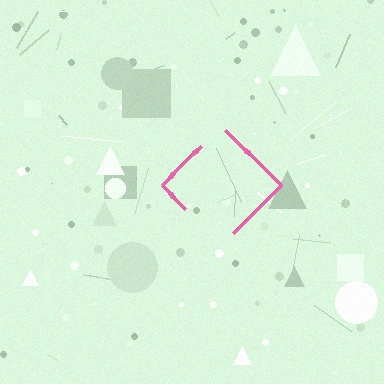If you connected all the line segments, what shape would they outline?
They would outline a diamond.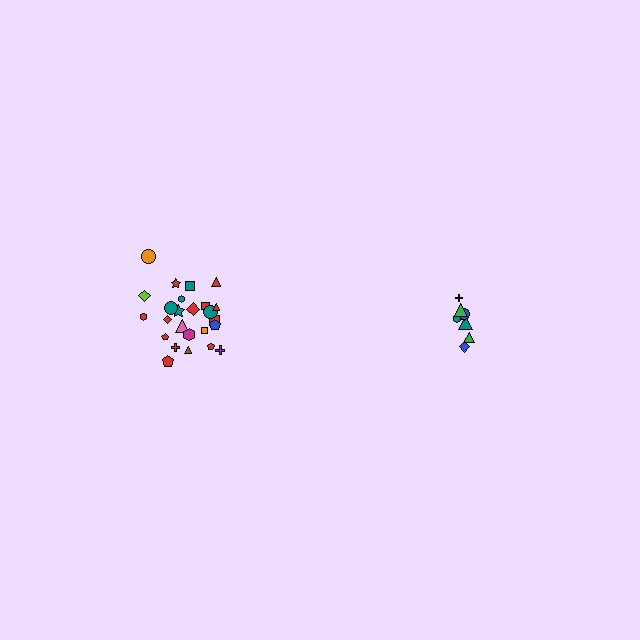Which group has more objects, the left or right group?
The left group.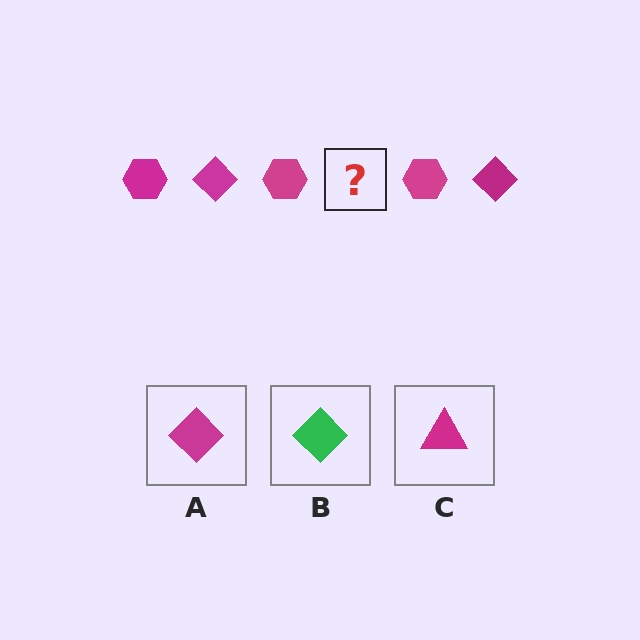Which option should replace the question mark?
Option A.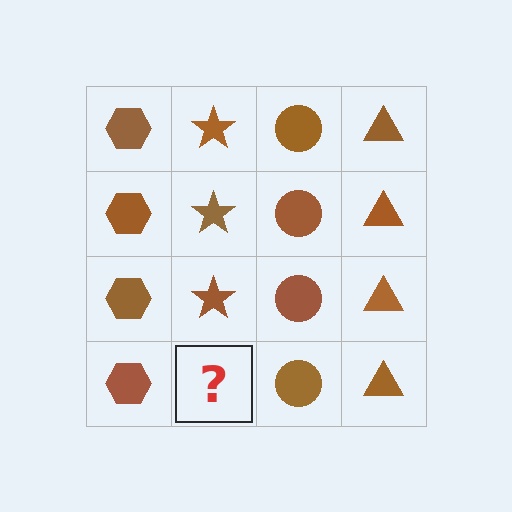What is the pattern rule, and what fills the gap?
The rule is that each column has a consistent shape. The gap should be filled with a brown star.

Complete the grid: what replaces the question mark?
The question mark should be replaced with a brown star.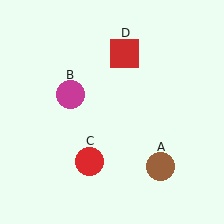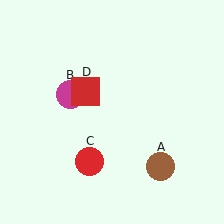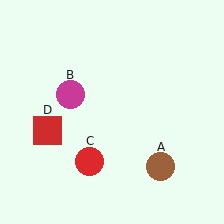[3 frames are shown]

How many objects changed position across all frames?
1 object changed position: red square (object D).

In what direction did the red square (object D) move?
The red square (object D) moved down and to the left.